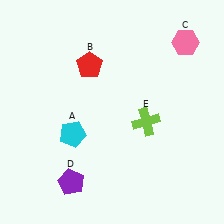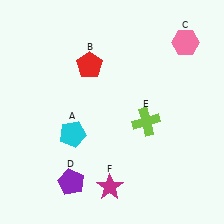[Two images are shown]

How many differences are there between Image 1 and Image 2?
There is 1 difference between the two images.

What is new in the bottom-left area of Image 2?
A magenta star (F) was added in the bottom-left area of Image 2.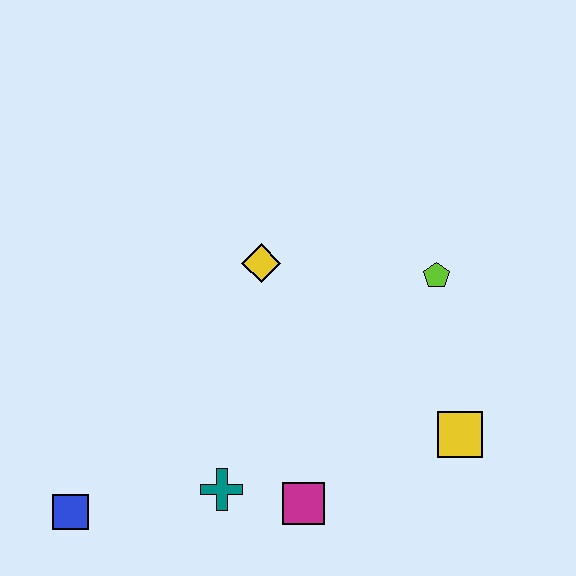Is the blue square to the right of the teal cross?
No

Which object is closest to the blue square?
The teal cross is closest to the blue square.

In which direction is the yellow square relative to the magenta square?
The yellow square is to the right of the magenta square.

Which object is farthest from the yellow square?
The blue square is farthest from the yellow square.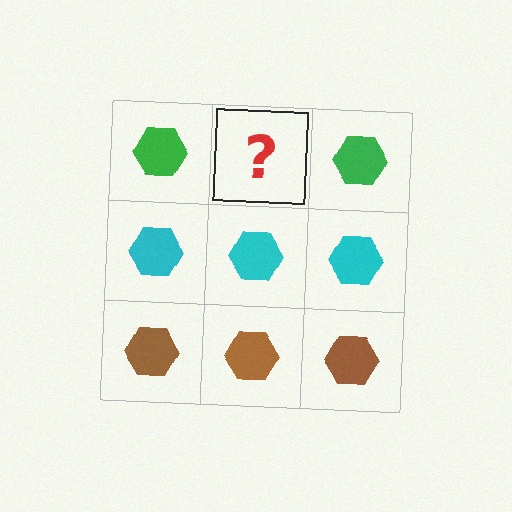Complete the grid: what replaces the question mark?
The question mark should be replaced with a green hexagon.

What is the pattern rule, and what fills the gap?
The rule is that each row has a consistent color. The gap should be filled with a green hexagon.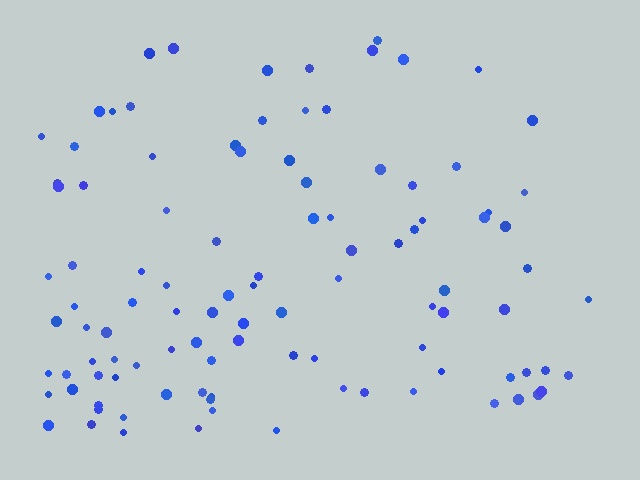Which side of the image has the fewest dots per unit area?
The top.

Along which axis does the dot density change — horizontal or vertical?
Vertical.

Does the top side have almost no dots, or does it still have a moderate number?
Still a moderate number, just noticeably fewer than the bottom.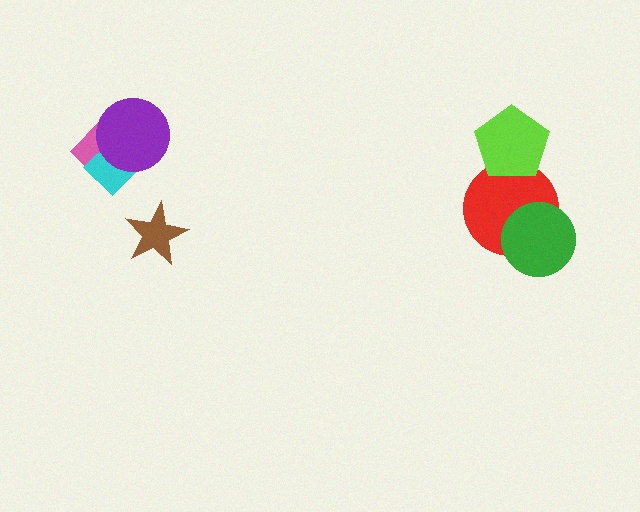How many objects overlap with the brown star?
0 objects overlap with the brown star.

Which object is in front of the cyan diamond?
The purple circle is in front of the cyan diamond.